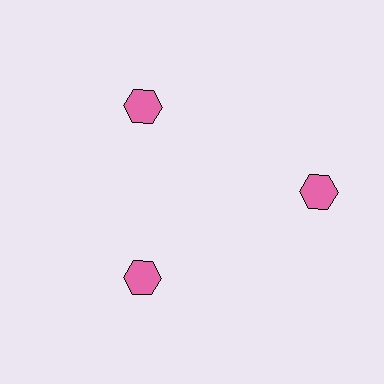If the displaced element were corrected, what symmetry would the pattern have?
It would have 3-fold rotational symmetry — the pattern would map onto itself every 120 degrees.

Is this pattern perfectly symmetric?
No. The 3 pink hexagons are arranged in a ring, but one element near the 3 o'clock position is pushed outward from the center, breaking the 3-fold rotational symmetry.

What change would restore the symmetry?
The symmetry would be restored by moving it inward, back onto the ring so that all 3 hexagons sit at equal angles and equal distance from the center.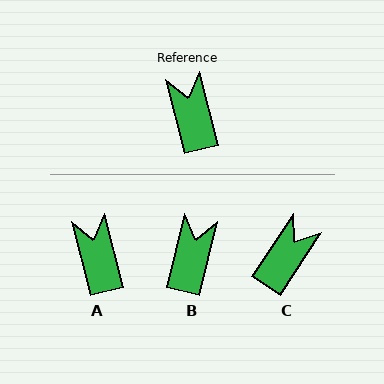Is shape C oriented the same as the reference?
No, it is off by about 48 degrees.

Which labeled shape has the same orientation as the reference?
A.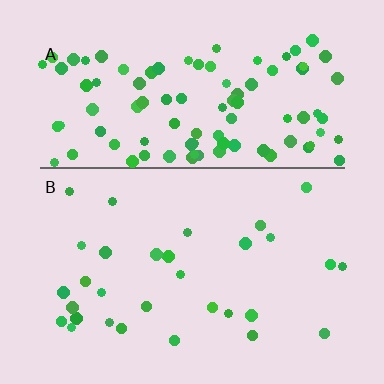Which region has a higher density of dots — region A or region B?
A (the top).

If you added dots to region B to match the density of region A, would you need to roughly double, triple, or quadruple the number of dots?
Approximately triple.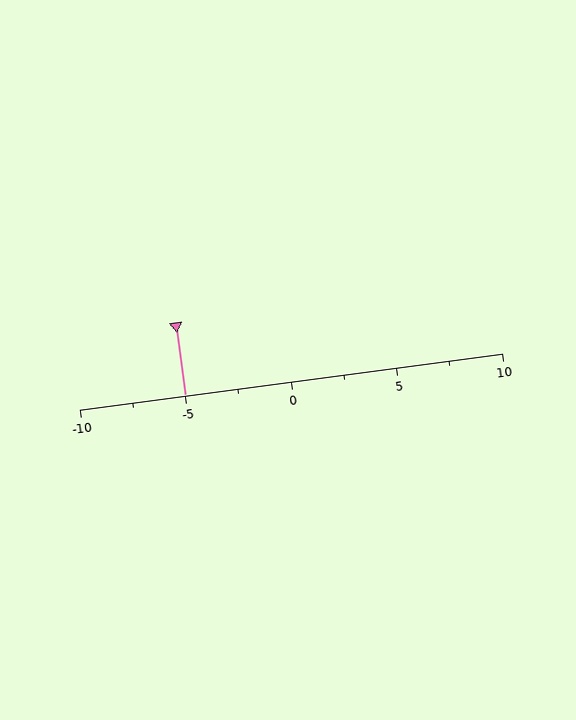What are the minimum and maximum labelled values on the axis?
The axis runs from -10 to 10.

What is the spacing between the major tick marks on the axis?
The major ticks are spaced 5 apart.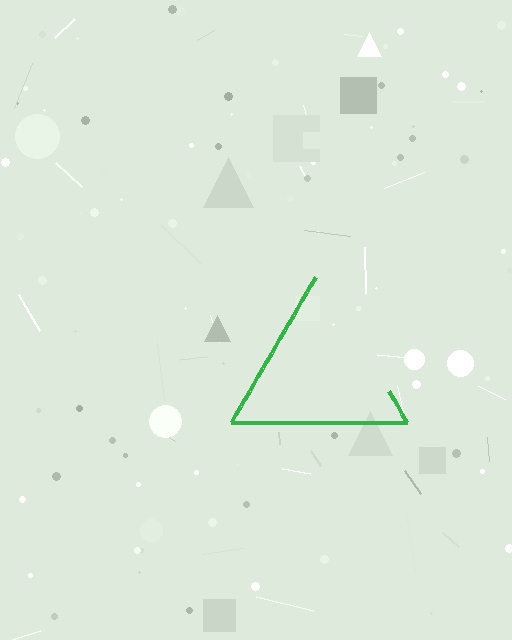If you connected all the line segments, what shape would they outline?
They would outline a triangle.